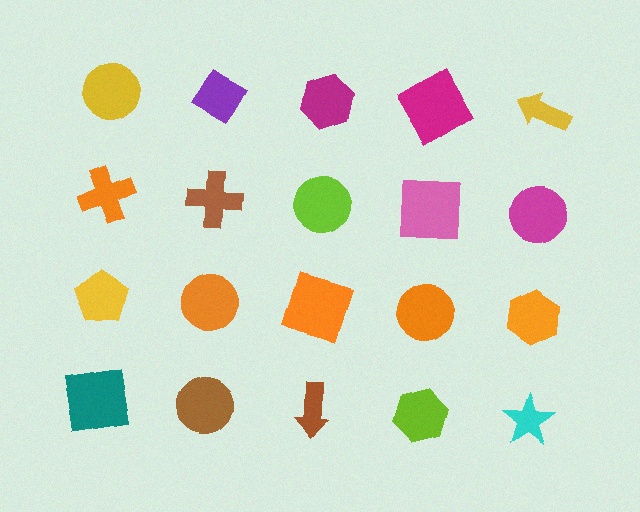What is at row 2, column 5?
A magenta circle.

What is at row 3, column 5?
An orange hexagon.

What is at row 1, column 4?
A magenta diamond.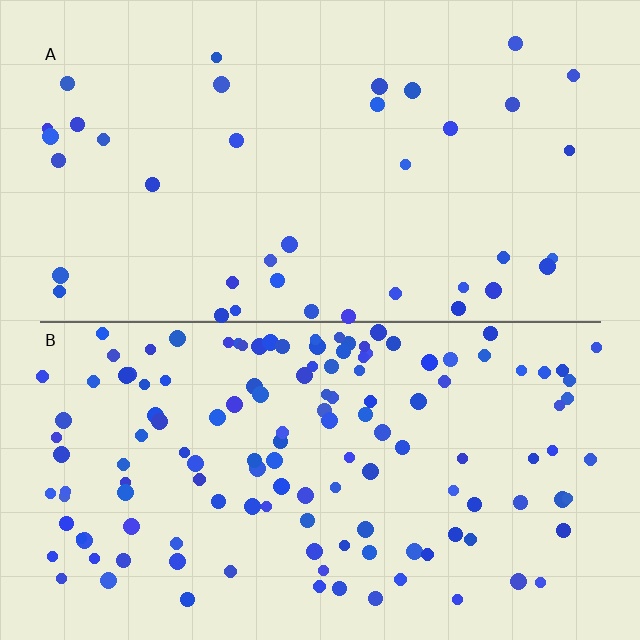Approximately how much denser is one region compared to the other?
Approximately 3.5× — region B over region A.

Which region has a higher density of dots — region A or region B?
B (the bottom).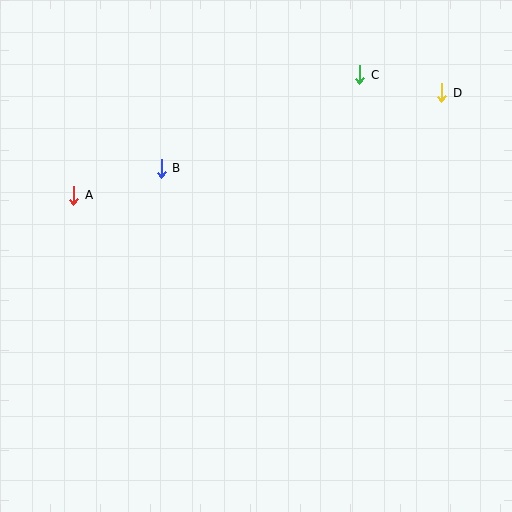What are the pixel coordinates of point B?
Point B is at (161, 168).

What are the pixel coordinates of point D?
Point D is at (441, 93).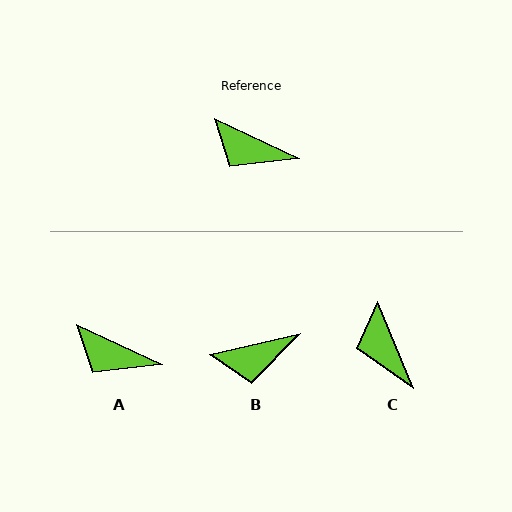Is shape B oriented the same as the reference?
No, it is off by about 39 degrees.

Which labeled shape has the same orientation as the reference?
A.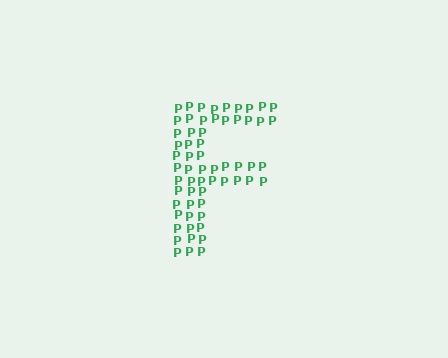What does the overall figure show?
The overall figure shows the letter F.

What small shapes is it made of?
It is made of small letter P's.